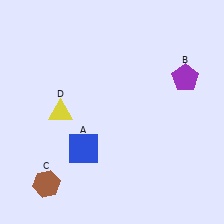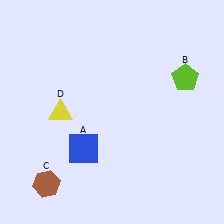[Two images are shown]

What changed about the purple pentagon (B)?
In Image 1, B is purple. In Image 2, it changed to lime.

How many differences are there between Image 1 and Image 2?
There is 1 difference between the two images.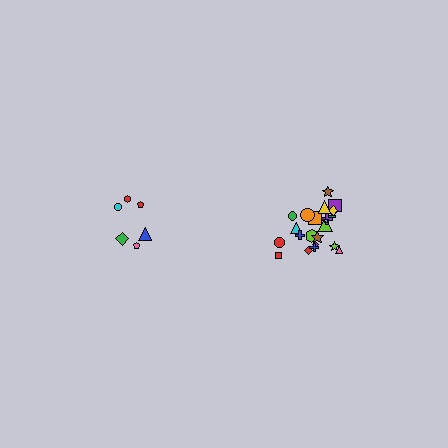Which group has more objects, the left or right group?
The right group.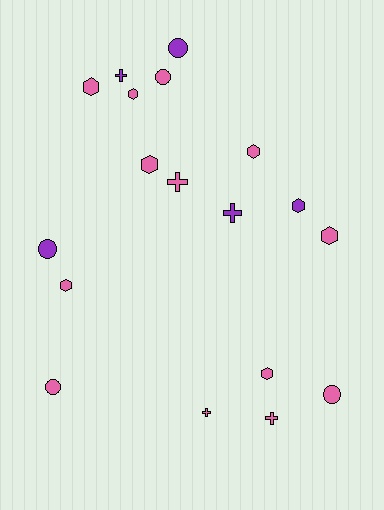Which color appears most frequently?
Pink, with 13 objects.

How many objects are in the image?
There are 18 objects.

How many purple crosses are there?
There are 2 purple crosses.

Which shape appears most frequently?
Hexagon, with 8 objects.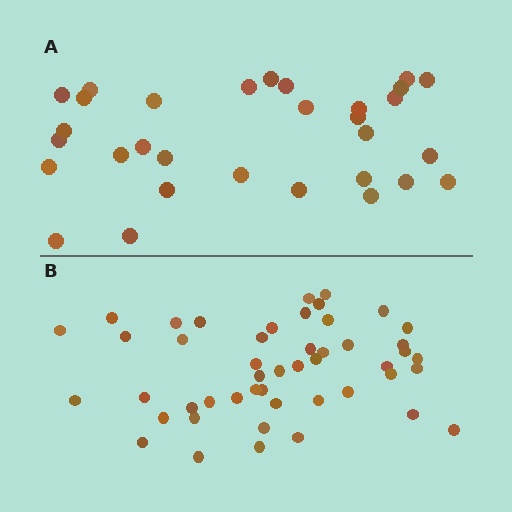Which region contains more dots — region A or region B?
Region B (the bottom region) has more dots.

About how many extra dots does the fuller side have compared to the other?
Region B has approximately 15 more dots than region A.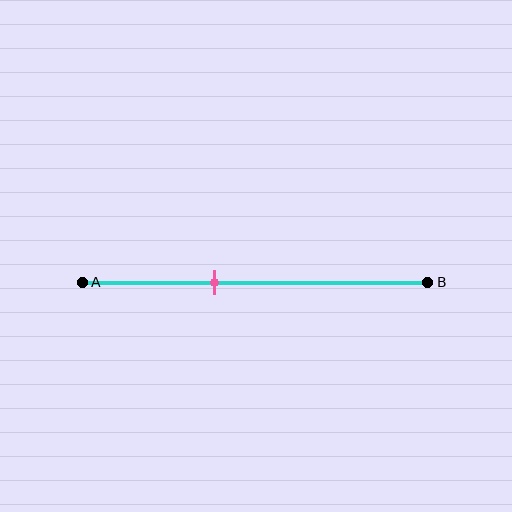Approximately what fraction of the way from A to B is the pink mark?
The pink mark is approximately 40% of the way from A to B.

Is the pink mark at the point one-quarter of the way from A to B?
No, the mark is at about 40% from A, not at the 25% one-quarter point.